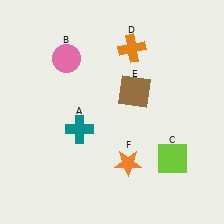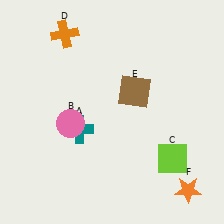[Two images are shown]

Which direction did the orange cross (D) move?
The orange cross (D) moved left.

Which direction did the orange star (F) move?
The orange star (F) moved right.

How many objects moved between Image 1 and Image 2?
3 objects moved between the two images.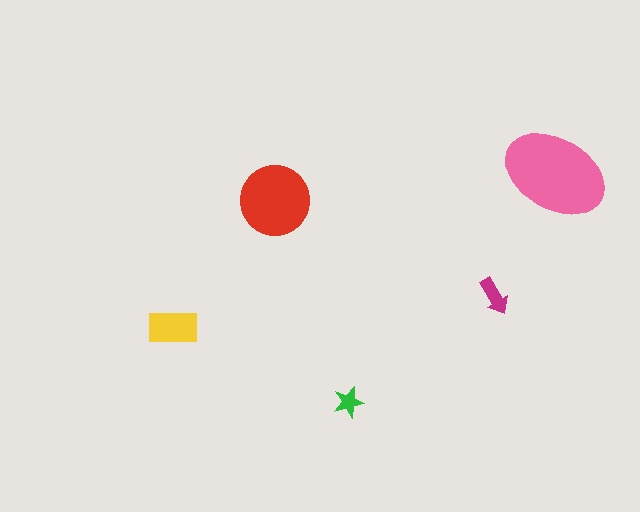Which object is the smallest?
The green star.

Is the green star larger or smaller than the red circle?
Smaller.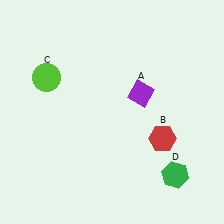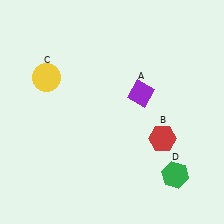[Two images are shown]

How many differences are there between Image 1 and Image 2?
There is 1 difference between the two images.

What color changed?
The circle (C) changed from lime in Image 1 to yellow in Image 2.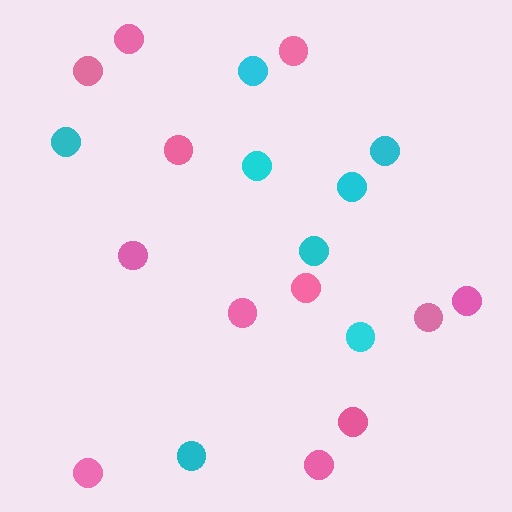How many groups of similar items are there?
There are 2 groups: one group of pink circles (12) and one group of cyan circles (8).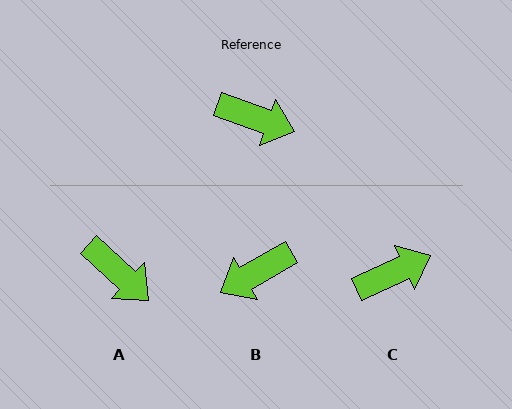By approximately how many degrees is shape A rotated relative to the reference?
Approximately 23 degrees clockwise.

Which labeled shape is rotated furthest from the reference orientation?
B, about 131 degrees away.